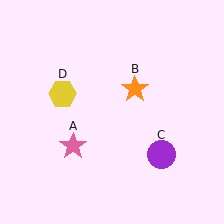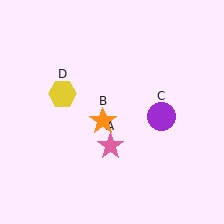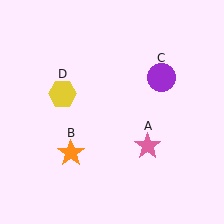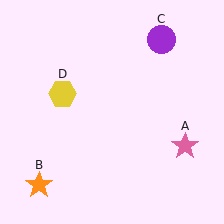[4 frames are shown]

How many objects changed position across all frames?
3 objects changed position: pink star (object A), orange star (object B), purple circle (object C).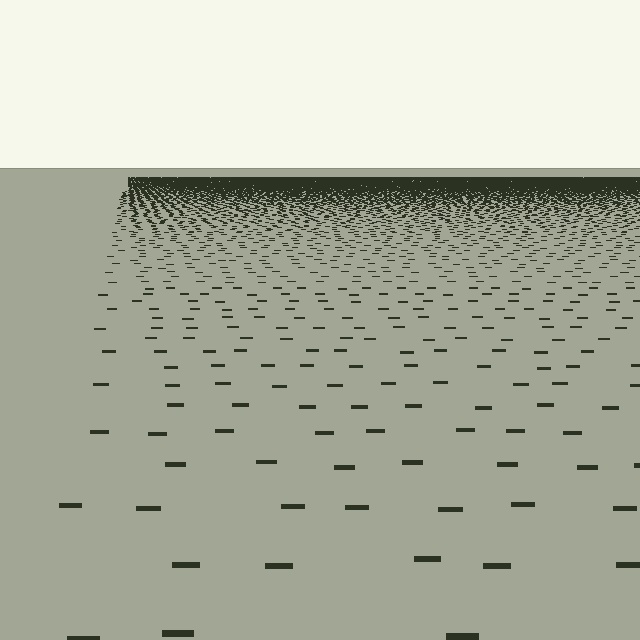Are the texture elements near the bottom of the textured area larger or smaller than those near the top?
Larger. Near the bottom, elements are closer to the viewer and appear at a bigger on-screen size.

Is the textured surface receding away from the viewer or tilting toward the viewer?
The surface is receding away from the viewer. Texture elements get smaller and denser toward the top.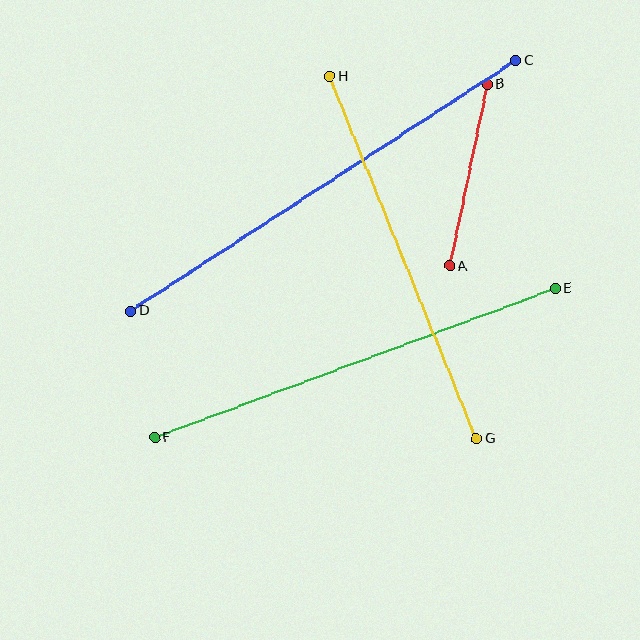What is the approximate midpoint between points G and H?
The midpoint is at approximately (403, 257) pixels.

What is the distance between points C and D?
The distance is approximately 460 pixels.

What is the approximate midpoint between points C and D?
The midpoint is at approximately (323, 186) pixels.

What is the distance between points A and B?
The distance is approximately 185 pixels.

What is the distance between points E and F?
The distance is approximately 428 pixels.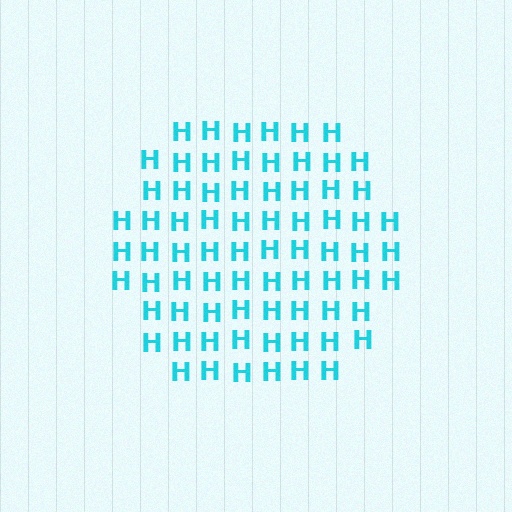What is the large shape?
The large shape is a hexagon.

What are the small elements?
The small elements are letter H's.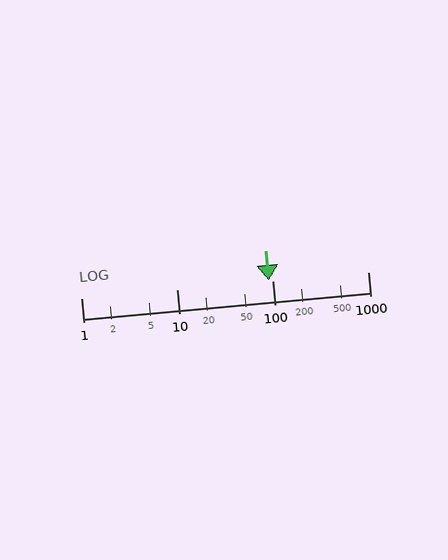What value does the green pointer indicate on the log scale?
The pointer indicates approximately 92.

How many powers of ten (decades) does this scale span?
The scale spans 3 decades, from 1 to 1000.